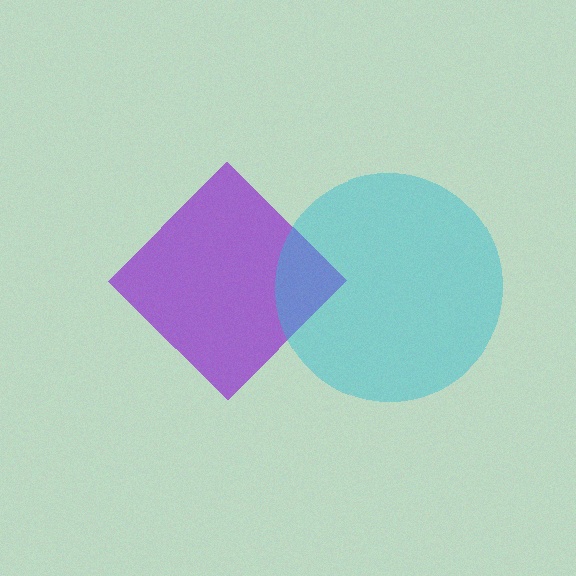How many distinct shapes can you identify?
There are 2 distinct shapes: a purple diamond, a cyan circle.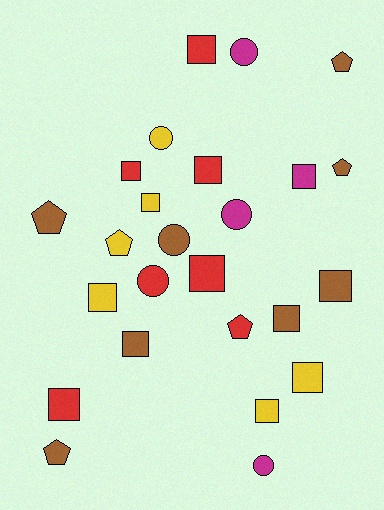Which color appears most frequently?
Brown, with 8 objects.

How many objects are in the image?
There are 25 objects.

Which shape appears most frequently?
Square, with 13 objects.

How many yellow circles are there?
There is 1 yellow circle.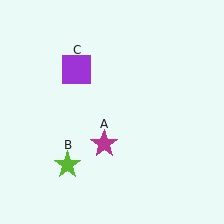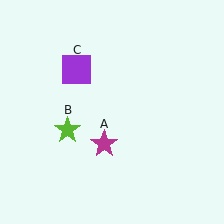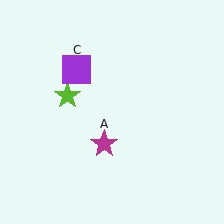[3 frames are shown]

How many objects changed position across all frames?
1 object changed position: lime star (object B).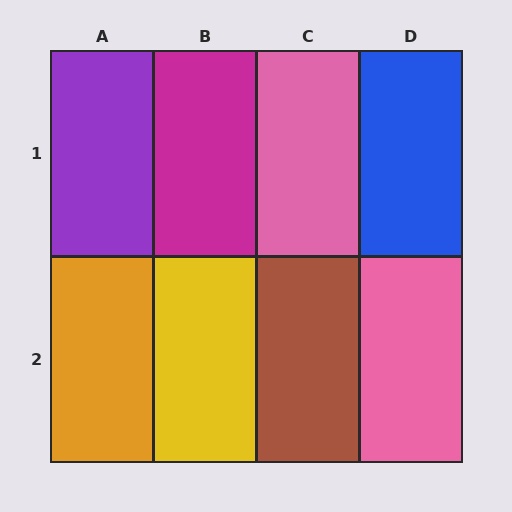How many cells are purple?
1 cell is purple.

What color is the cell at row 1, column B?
Magenta.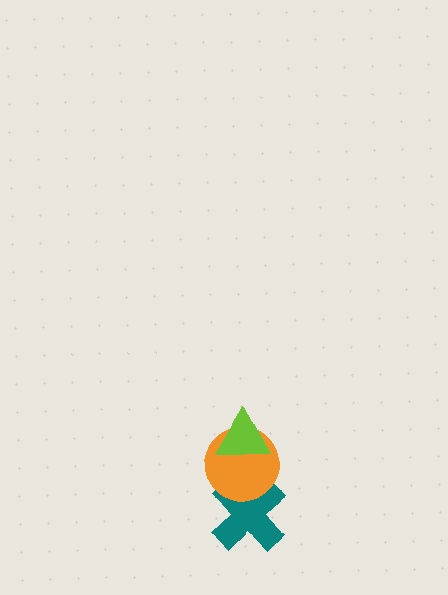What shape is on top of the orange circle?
The lime triangle is on top of the orange circle.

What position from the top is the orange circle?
The orange circle is 2nd from the top.